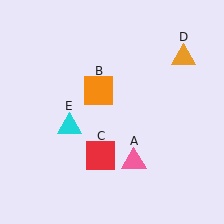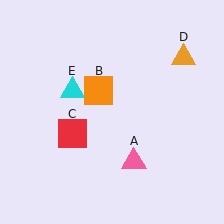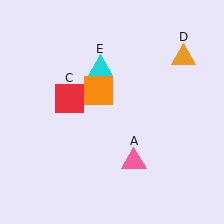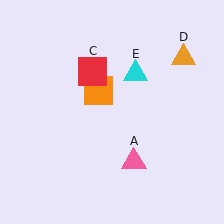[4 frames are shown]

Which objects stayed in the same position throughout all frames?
Pink triangle (object A) and orange square (object B) and orange triangle (object D) remained stationary.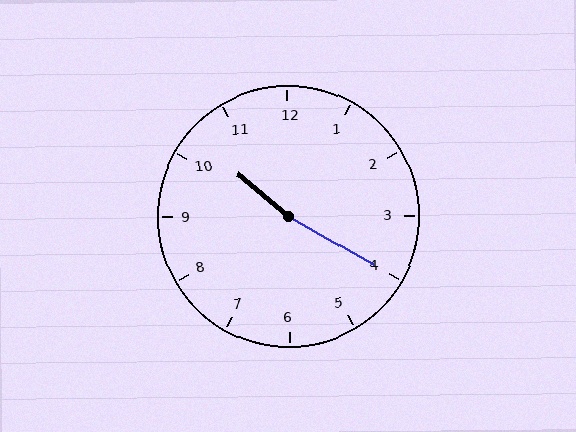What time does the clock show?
10:20.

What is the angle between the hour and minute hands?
Approximately 170 degrees.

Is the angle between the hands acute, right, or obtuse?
It is obtuse.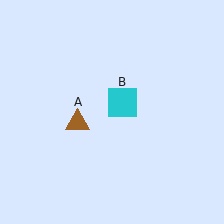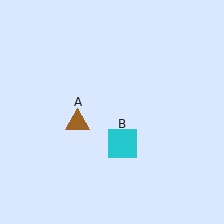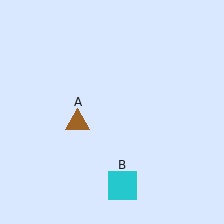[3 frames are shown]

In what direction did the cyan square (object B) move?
The cyan square (object B) moved down.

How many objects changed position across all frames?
1 object changed position: cyan square (object B).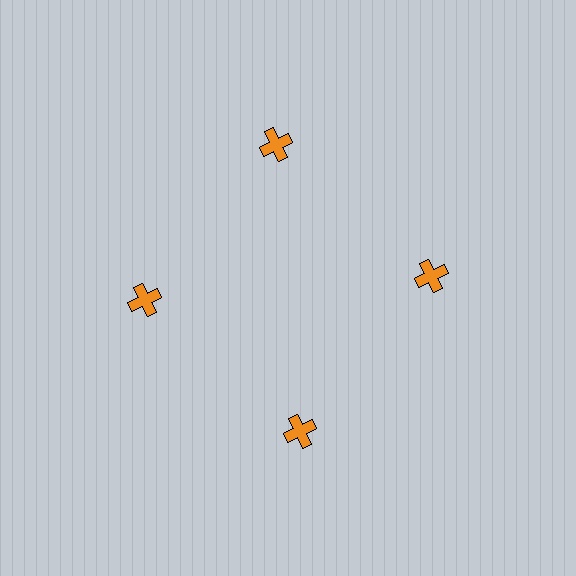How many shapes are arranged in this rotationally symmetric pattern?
There are 4 shapes, arranged in 4 groups of 1.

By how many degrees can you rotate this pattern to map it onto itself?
The pattern maps onto itself every 90 degrees of rotation.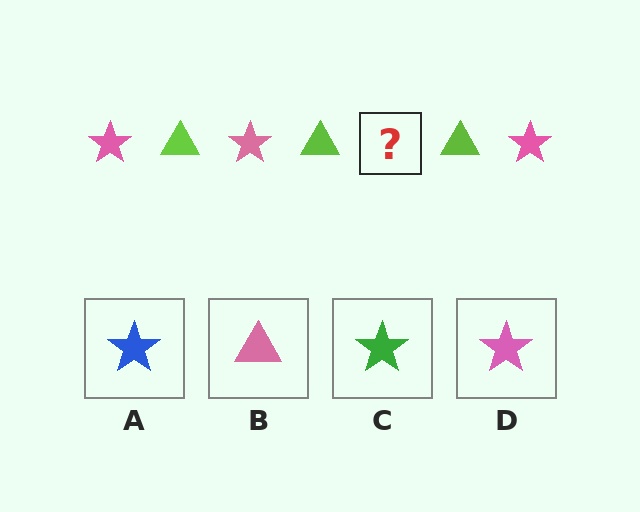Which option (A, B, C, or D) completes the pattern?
D.